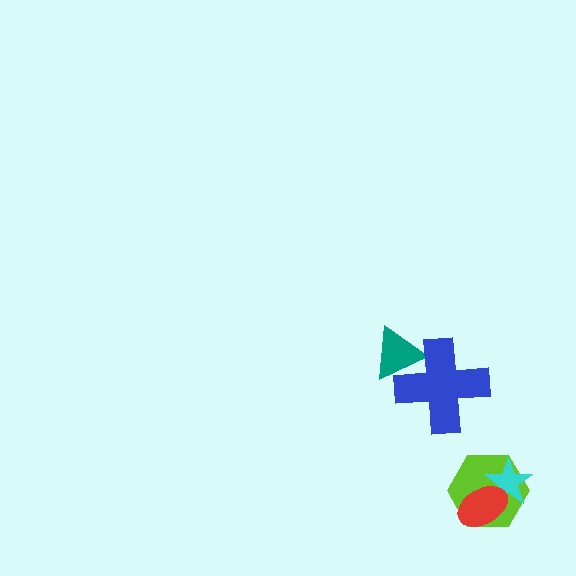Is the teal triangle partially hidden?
Yes, it is partially covered by another shape.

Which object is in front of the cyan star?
The red ellipse is in front of the cyan star.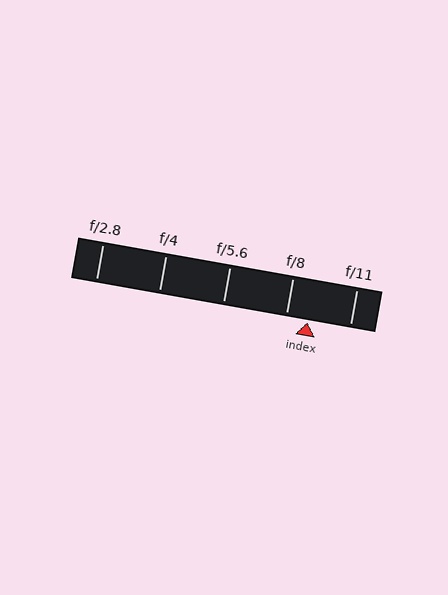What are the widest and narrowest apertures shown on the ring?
The widest aperture shown is f/2.8 and the narrowest is f/11.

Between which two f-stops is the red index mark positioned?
The index mark is between f/8 and f/11.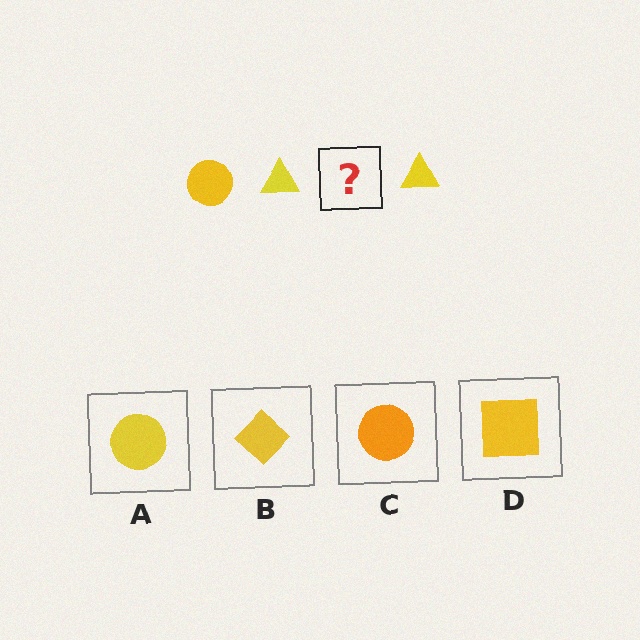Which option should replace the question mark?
Option A.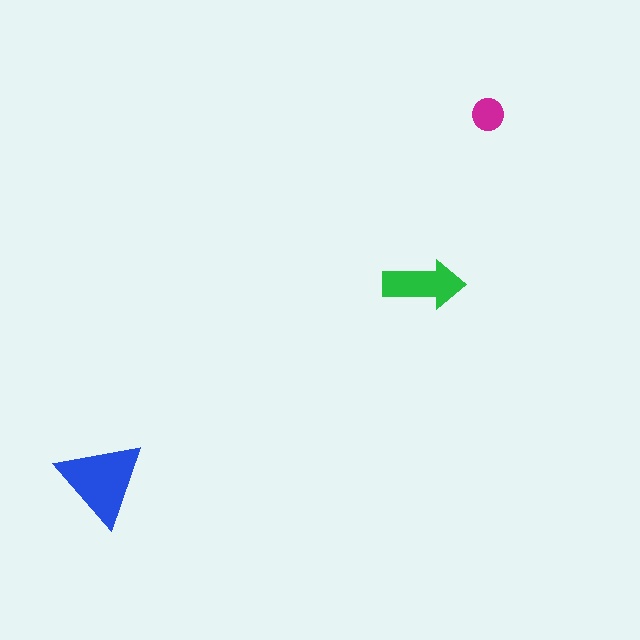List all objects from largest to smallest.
The blue triangle, the green arrow, the magenta circle.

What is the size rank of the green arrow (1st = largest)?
2nd.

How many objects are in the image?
There are 3 objects in the image.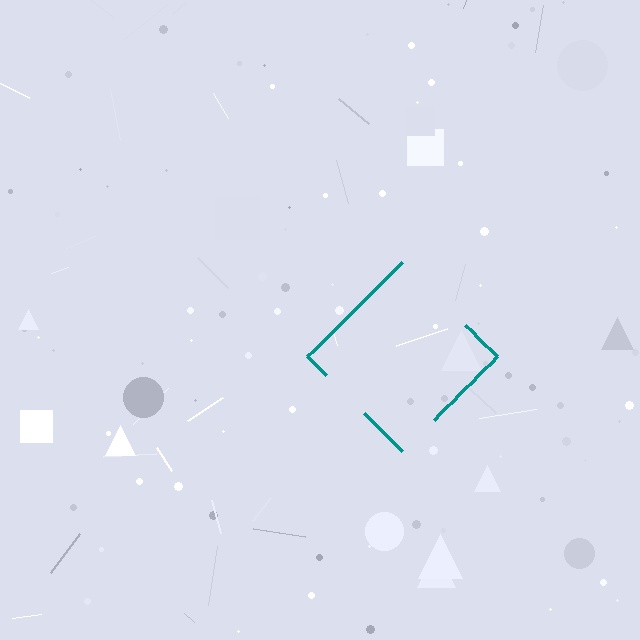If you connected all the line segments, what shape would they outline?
They would outline a diamond.